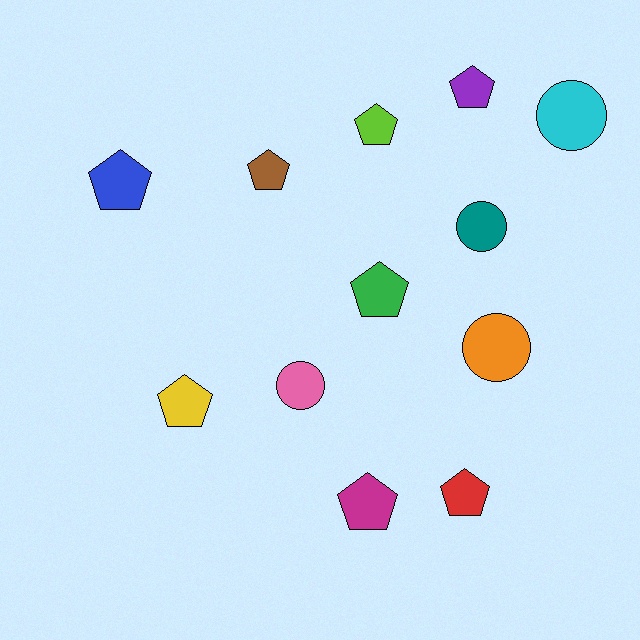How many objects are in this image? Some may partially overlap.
There are 12 objects.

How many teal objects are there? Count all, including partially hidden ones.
There is 1 teal object.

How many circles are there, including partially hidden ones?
There are 4 circles.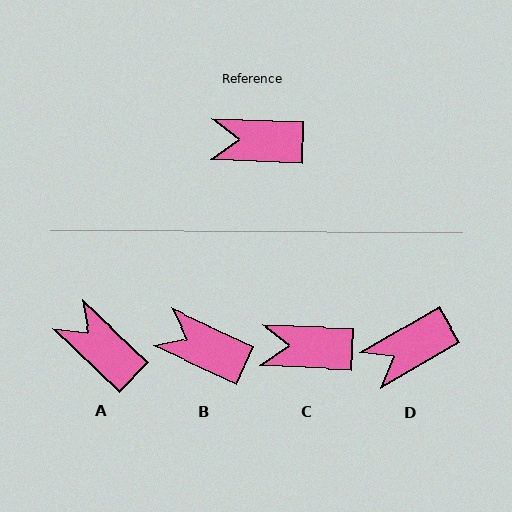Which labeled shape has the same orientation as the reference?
C.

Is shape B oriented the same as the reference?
No, it is off by about 22 degrees.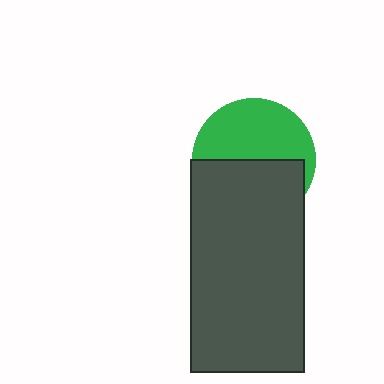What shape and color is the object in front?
The object in front is a dark gray rectangle.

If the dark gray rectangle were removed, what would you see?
You would see the complete green circle.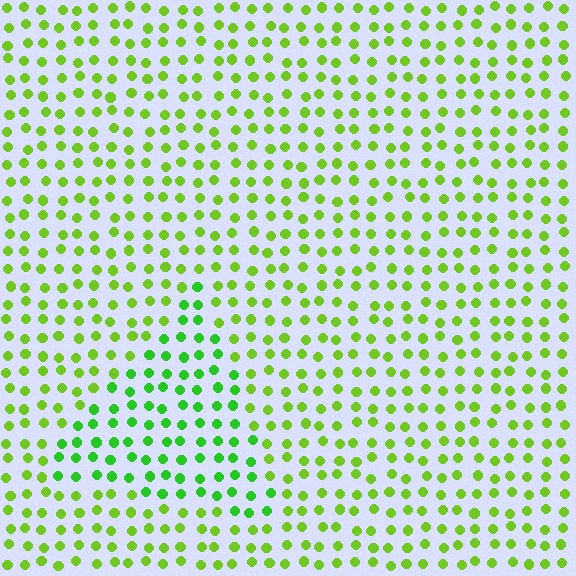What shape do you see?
I see a triangle.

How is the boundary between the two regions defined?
The boundary is defined purely by a slight shift in hue (about 28 degrees). Spacing, size, and orientation are identical on both sides.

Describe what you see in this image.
The image is filled with small lime elements in a uniform arrangement. A triangle-shaped region is visible where the elements are tinted to a slightly different hue, forming a subtle color boundary.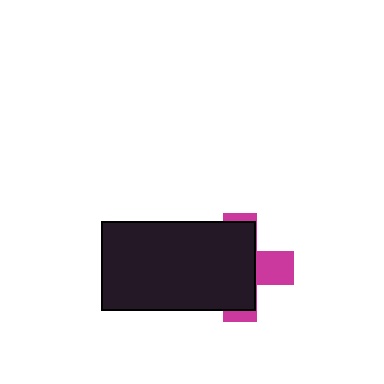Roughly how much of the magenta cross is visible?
A small part of it is visible (roughly 33%).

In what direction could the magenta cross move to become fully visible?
The magenta cross could move right. That would shift it out from behind the black rectangle entirely.